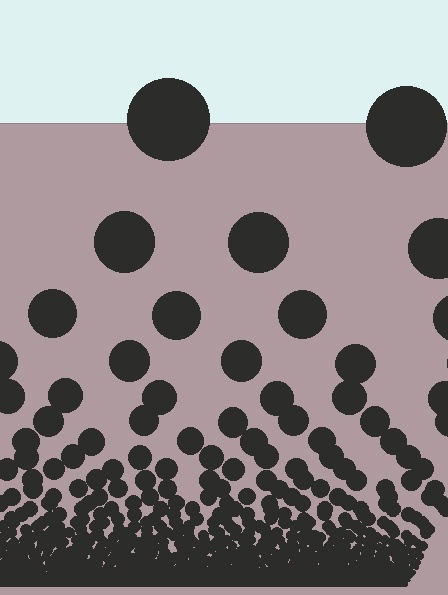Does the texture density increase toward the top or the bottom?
Density increases toward the bottom.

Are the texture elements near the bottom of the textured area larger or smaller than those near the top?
Smaller. The gradient is inverted — elements near the bottom are smaller and denser.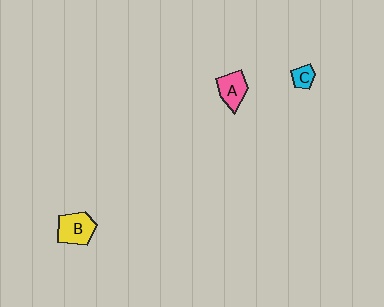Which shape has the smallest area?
Shape C (cyan).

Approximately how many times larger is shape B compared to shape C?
Approximately 2.4 times.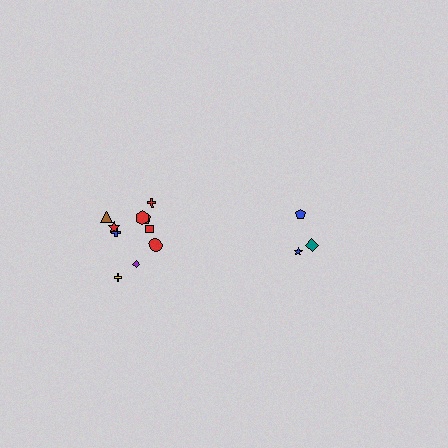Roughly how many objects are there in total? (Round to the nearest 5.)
Roughly 15 objects in total.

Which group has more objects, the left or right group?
The left group.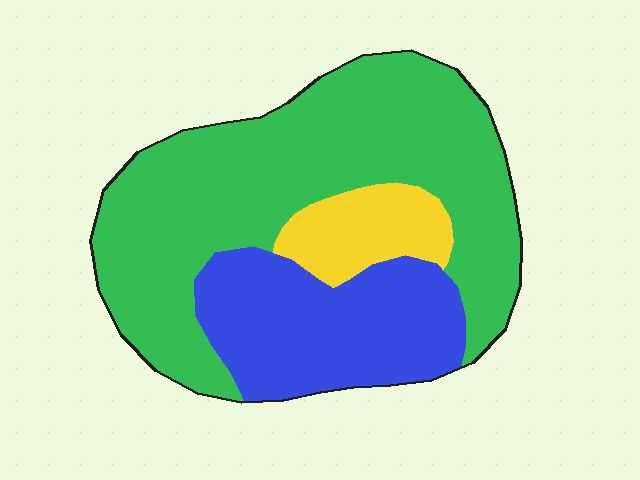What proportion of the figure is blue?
Blue takes up about one quarter (1/4) of the figure.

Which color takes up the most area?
Green, at roughly 60%.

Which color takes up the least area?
Yellow, at roughly 10%.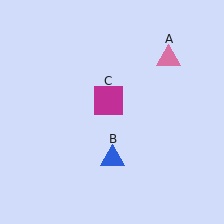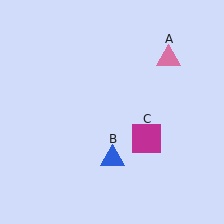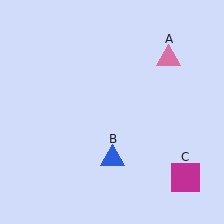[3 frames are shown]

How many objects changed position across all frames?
1 object changed position: magenta square (object C).